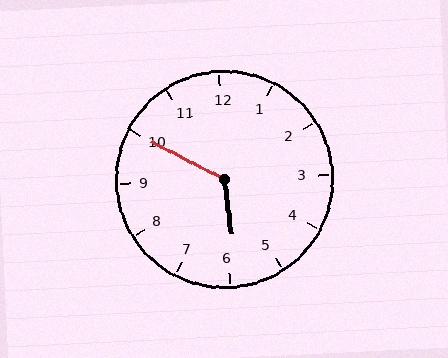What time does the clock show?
5:50.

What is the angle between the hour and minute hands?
Approximately 125 degrees.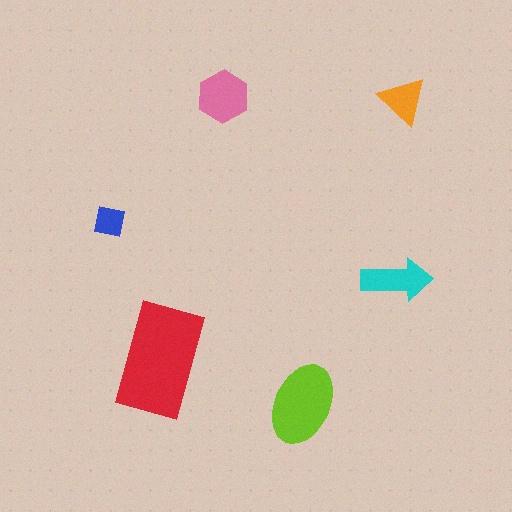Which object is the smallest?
The blue square.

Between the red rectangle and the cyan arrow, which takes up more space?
The red rectangle.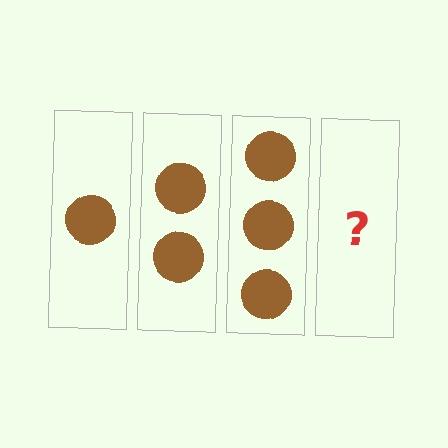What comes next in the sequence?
The next element should be 4 circles.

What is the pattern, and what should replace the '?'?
The pattern is that each step adds one more circle. The '?' should be 4 circles.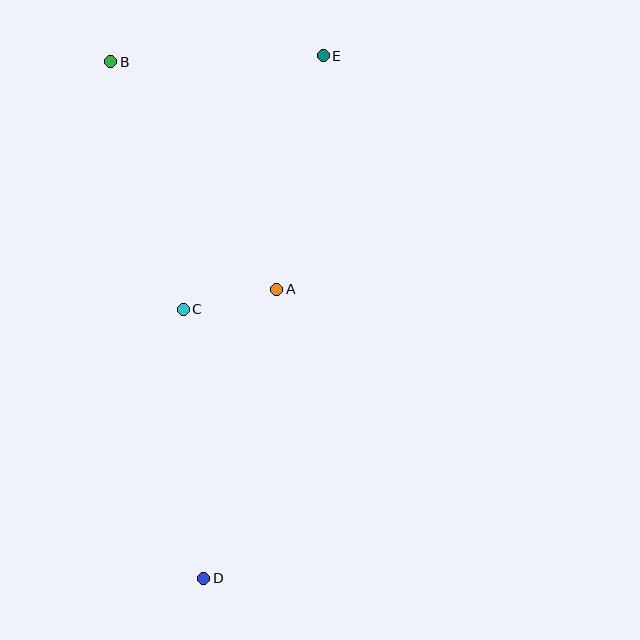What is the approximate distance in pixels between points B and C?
The distance between B and C is approximately 258 pixels.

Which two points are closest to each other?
Points A and C are closest to each other.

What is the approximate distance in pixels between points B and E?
The distance between B and E is approximately 212 pixels.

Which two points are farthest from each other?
Points D and E are farthest from each other.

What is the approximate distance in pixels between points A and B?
The distance between A and B is approximately 281 pixels.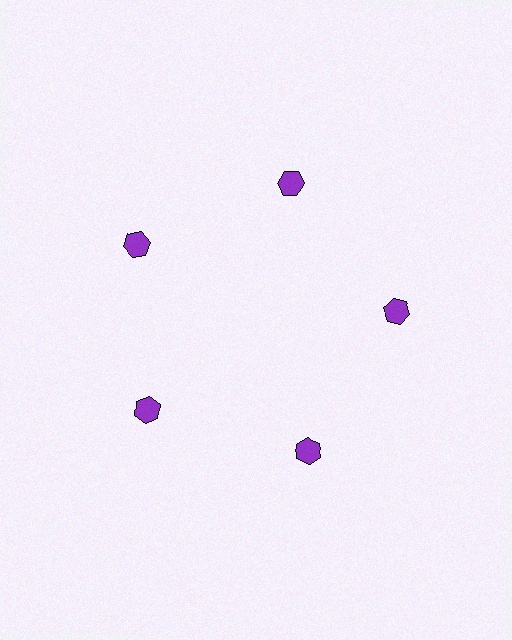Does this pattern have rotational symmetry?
Yes, this pattern has 5-fold rotational symmetry. It looks the same after rotating 72 degrees around the center.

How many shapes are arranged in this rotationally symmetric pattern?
There are 5 shapes, arranged in 5 groups of 1.